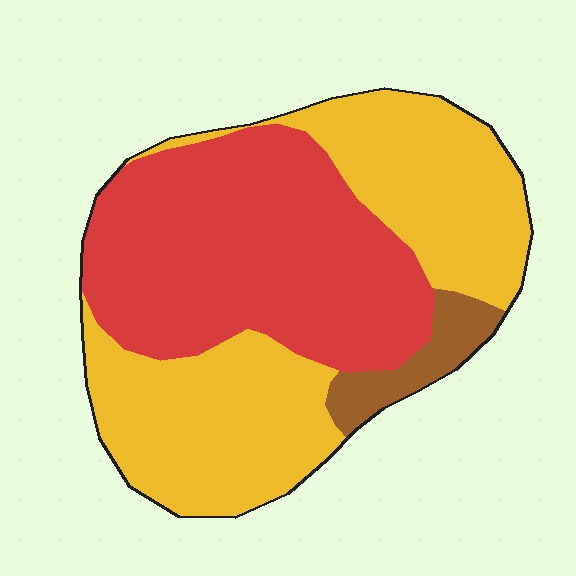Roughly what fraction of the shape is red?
Red takes up between a third and a half of the shape.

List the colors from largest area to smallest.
From largest to smallest: yellow, red, brown.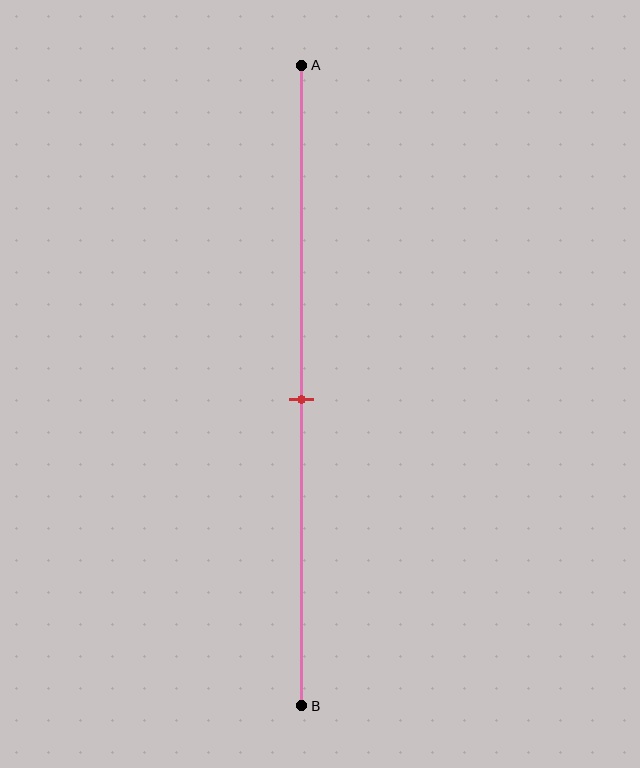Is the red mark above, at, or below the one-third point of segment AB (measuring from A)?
The red mark is below the one-third point of segment AB.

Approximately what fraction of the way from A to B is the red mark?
The red mark is approximately 50% of the way from A to B.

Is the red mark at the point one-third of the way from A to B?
No, the mark is at about 50% from A, not at the 33% one-third point.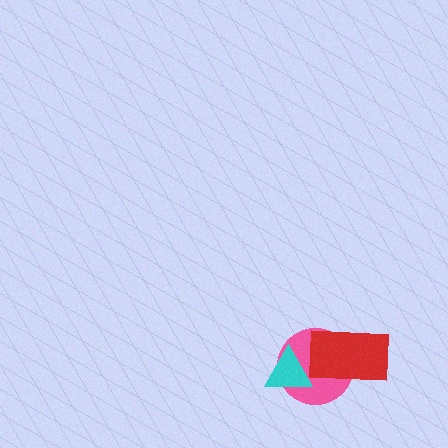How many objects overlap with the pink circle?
2 objects overlap with the pink circle.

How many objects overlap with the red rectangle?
1 object overlaps with the red rectangle.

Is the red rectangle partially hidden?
No, no other shape covers it.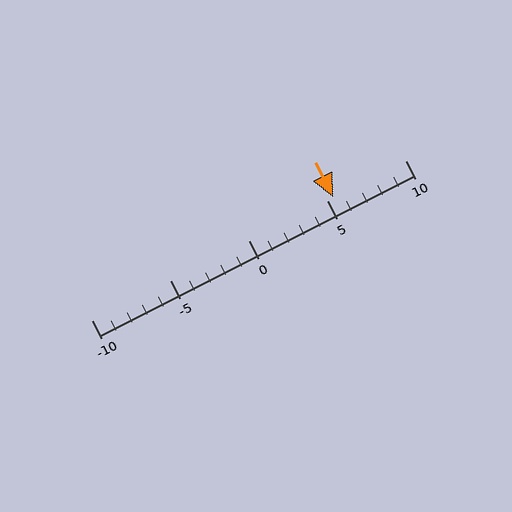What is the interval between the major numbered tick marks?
The major tick marks are spaced 5 units apart.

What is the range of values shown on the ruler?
The ruler shows values from -10 to 10.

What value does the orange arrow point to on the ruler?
The orange arrow points to approximately 5.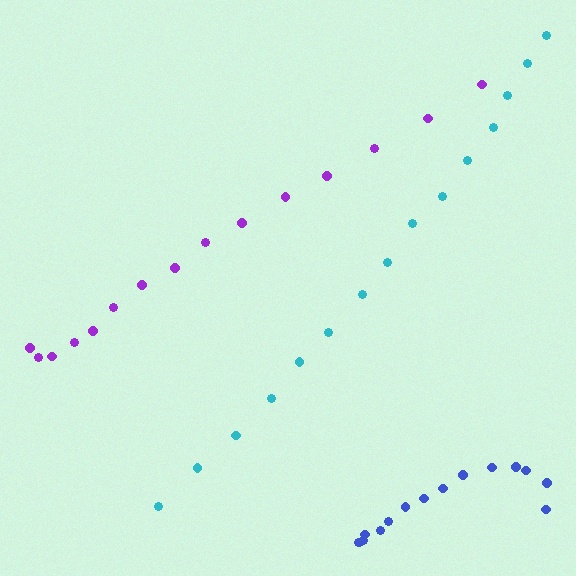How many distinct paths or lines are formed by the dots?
There are 3 distinct paths.